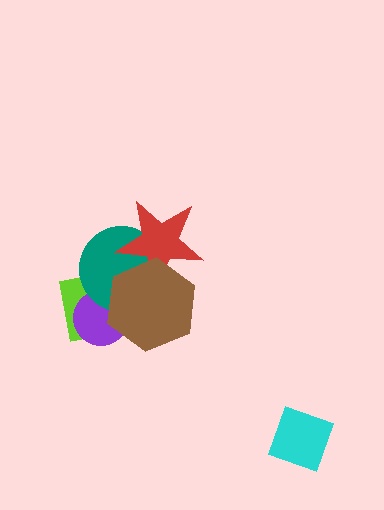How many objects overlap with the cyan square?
0 objects overlap with the cyan square.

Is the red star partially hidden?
Yes, it is partially covered by another shape.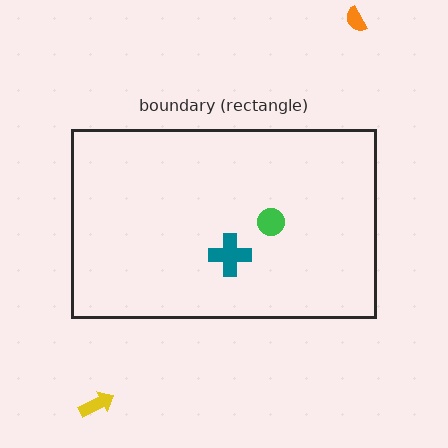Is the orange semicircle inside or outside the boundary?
Outside.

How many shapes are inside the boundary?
2 inside, 2 outside.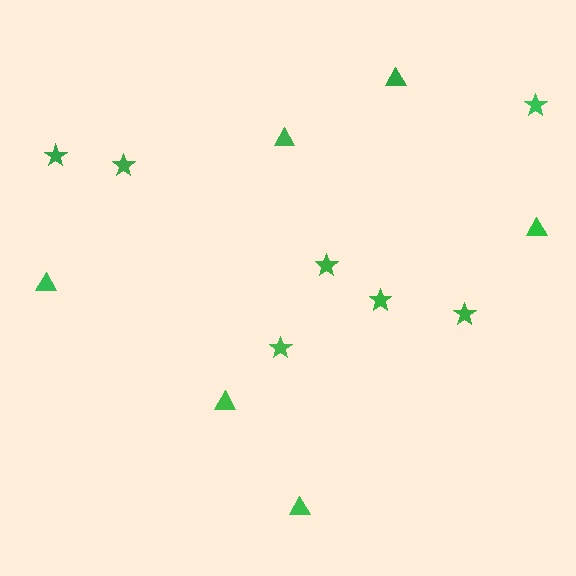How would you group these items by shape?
There are 2 groups: one group of stars (7) and one group of triangles (6).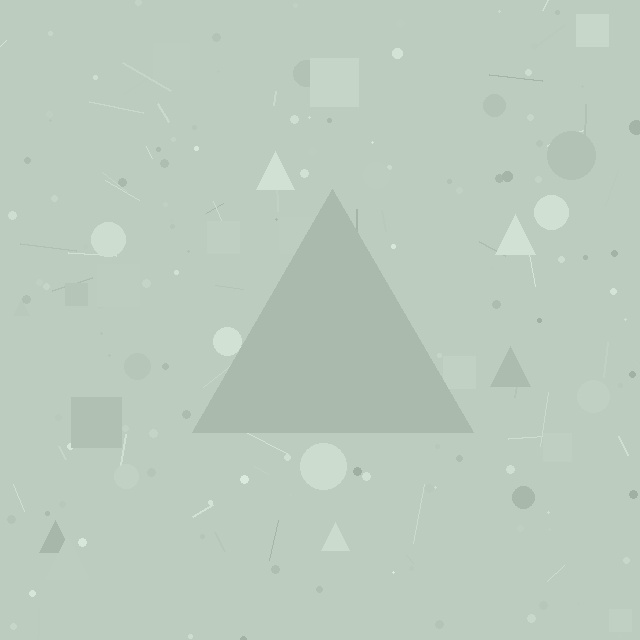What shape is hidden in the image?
A triangle is hidden in the image.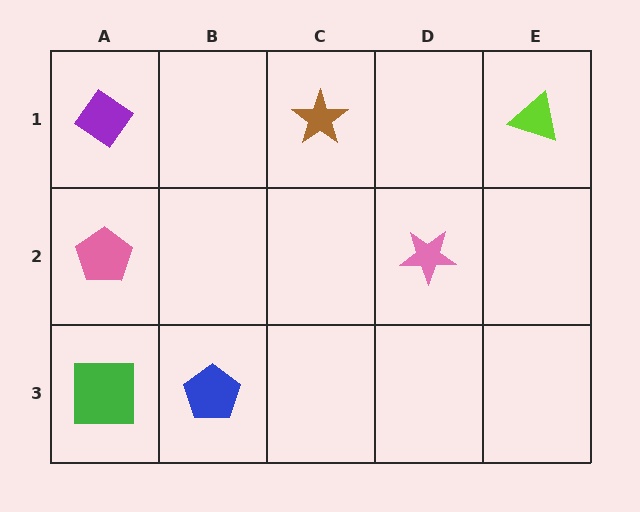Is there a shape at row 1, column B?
No, that cell is empty.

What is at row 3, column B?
A blue pentagon.